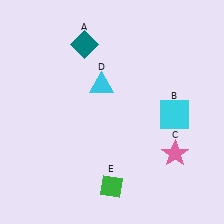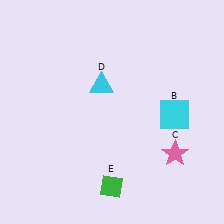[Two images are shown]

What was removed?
The teal diamond (A) was removed in Image 2.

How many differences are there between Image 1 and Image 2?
There is 1 difference between the two images.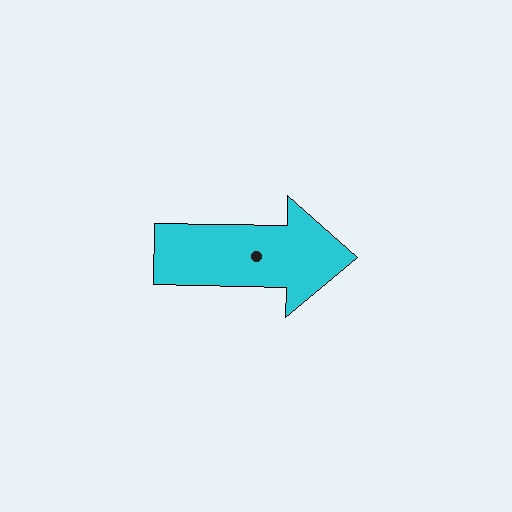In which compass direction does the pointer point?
East.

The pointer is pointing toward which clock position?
Roughly 3 o'clock.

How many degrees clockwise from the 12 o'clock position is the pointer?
Approximately 91 degrees.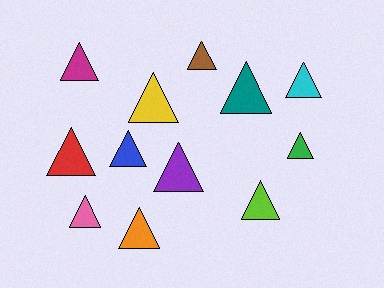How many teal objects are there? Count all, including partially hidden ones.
There is 1 teal object.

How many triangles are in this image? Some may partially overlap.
There are 12 triangles.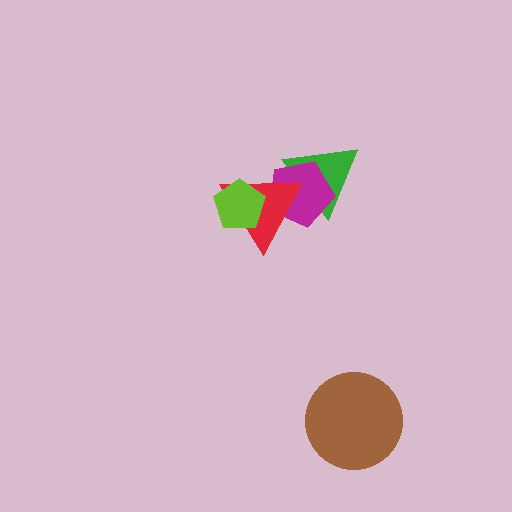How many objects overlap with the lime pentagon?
1 object overlaps with the lime pentagon.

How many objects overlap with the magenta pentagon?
2 objects overlap with the magenta pentagon.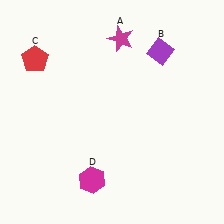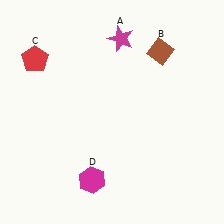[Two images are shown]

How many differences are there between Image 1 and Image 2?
There is 1 difference between the two images.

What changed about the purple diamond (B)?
In Image 1, B is purple. In Image 2, it changed to brown.